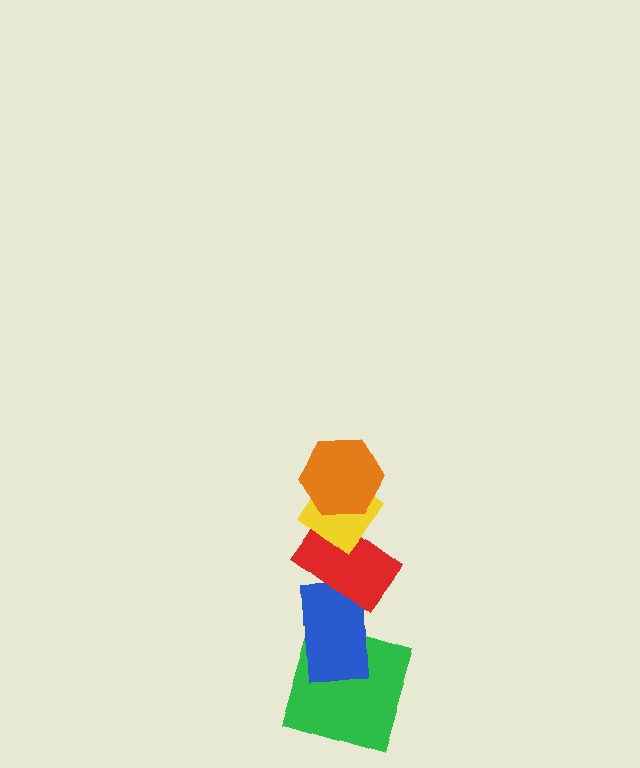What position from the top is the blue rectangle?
The blue rectangle is 4th from the top.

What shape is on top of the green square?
The blue rectangle is on top of the green square.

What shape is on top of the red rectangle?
The yellow diamond is on top of the red rectangle.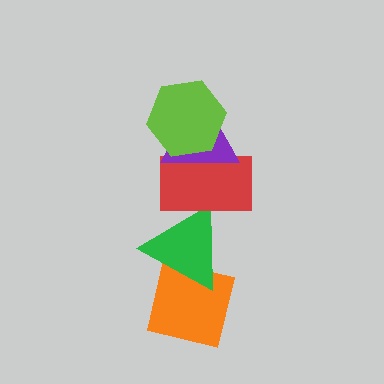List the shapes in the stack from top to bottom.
From top to bottom: the lime hexagon, the purple triangle, the red rectangle, the green triangle, the orange square.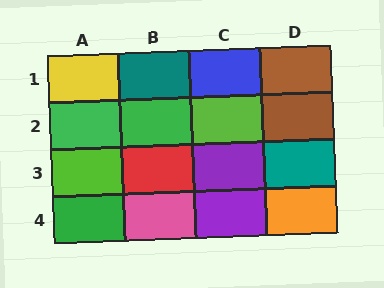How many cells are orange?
1 cell is orange.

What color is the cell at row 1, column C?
Blue.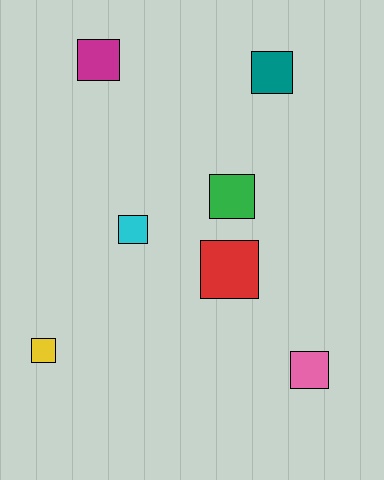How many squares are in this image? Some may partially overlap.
There are 7 squares.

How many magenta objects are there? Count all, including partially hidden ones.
There is 1 magenta object.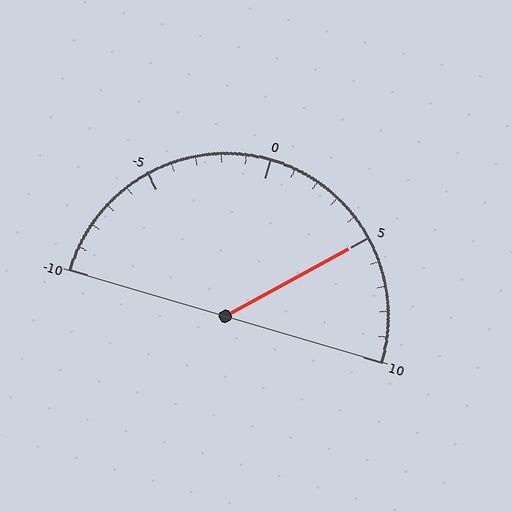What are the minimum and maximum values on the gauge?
The gauge ranges from -10 to 10.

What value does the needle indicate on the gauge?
The needle indicates approximately 5.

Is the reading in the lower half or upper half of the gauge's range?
The reading is in the upper half of the range (-10 to 10).